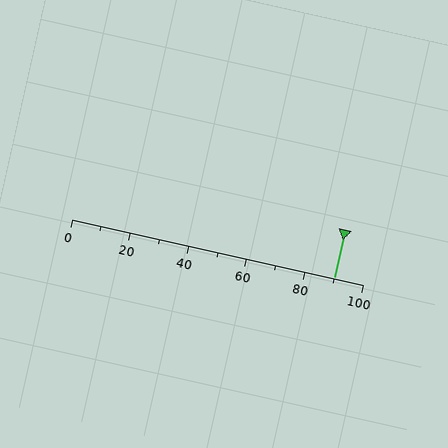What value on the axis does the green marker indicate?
The marker indicates approximately 90.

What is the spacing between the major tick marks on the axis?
The major ticks are spaced 20 apart.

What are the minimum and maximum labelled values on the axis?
The axis runs from 0 to 100.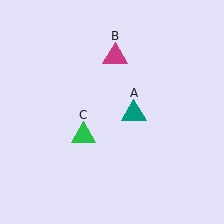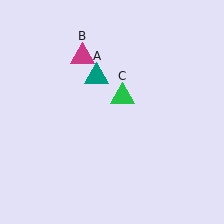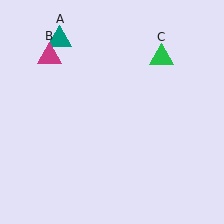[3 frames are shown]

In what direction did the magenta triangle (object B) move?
The magenta triangle (object B) moved left.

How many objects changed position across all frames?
3 objects changed position: teal triangle (object A), magenta triangle (object B), green triangle (object C).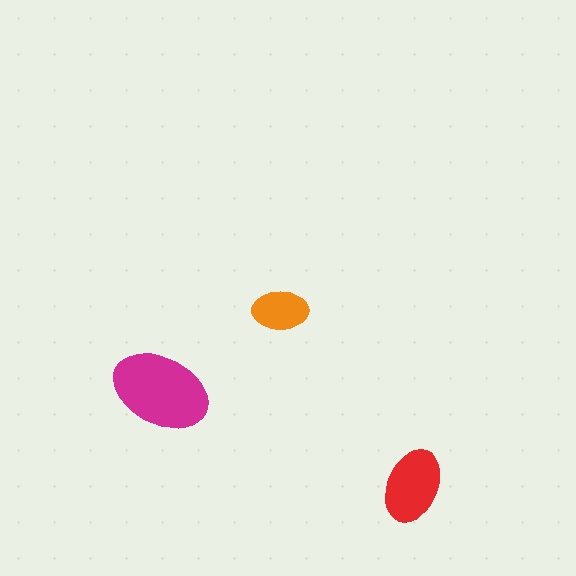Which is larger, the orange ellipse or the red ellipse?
The red one.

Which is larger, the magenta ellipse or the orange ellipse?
The magenta one.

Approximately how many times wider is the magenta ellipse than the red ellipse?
About 1.5 times wider.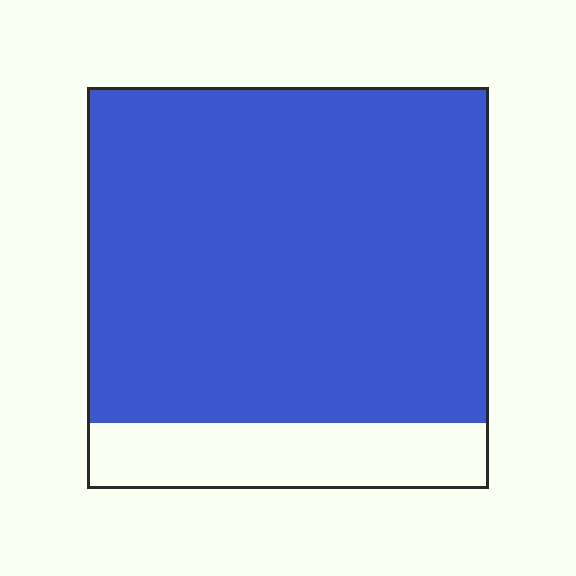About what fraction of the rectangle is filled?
About five sixths (5/6).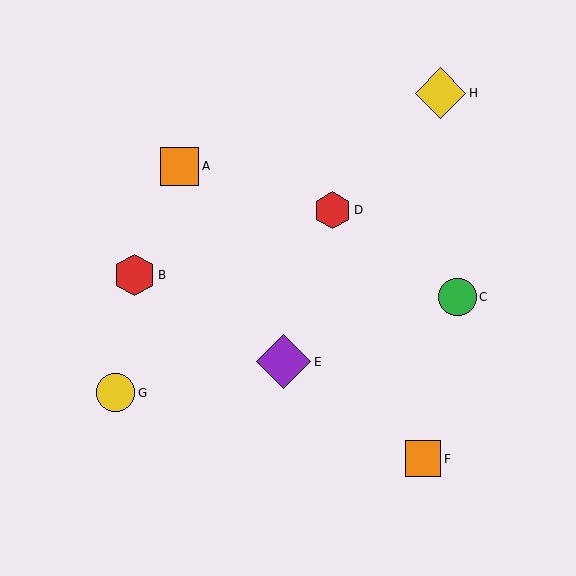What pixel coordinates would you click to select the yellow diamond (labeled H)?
Click at (440, 93) to select the yellow diamond H.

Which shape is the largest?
The purple diamond (labeled E) is the largest.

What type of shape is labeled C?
Shape C is a green circle.